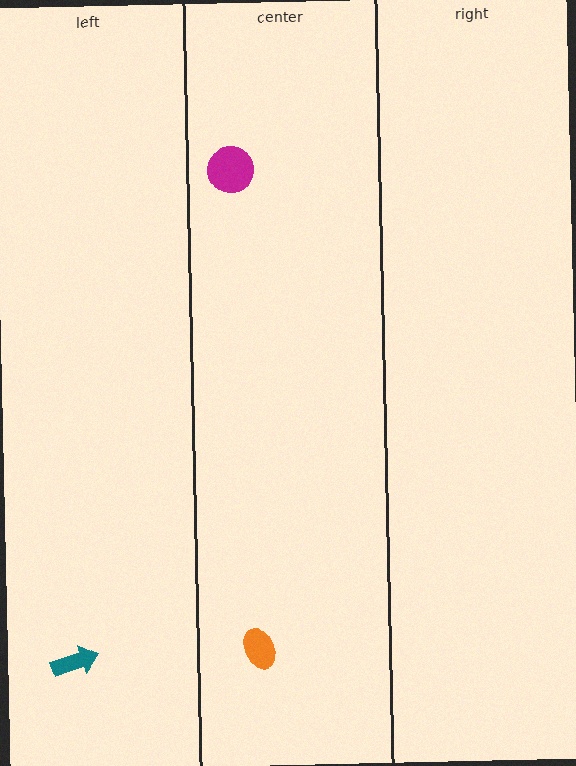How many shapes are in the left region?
1.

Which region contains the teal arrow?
The left region.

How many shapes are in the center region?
2.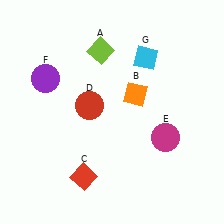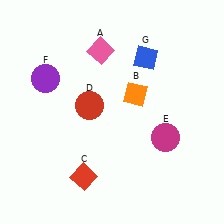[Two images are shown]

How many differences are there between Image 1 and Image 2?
There are 2 differences between the two images.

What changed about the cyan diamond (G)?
In Image 1, G is cyan. In Image 2, it changed to blue.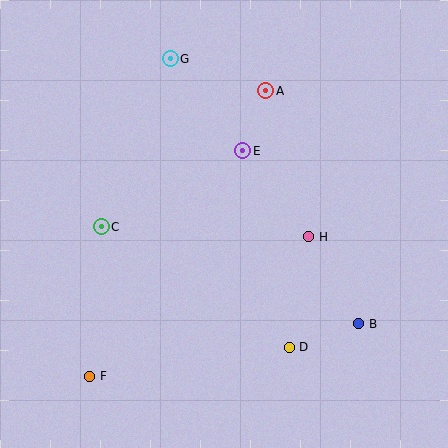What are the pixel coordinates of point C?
Point C is at (101, 227).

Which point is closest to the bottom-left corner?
Point F is closest to the bottom-left corner.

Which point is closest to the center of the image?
Point E at (242, 151) is closest to the center.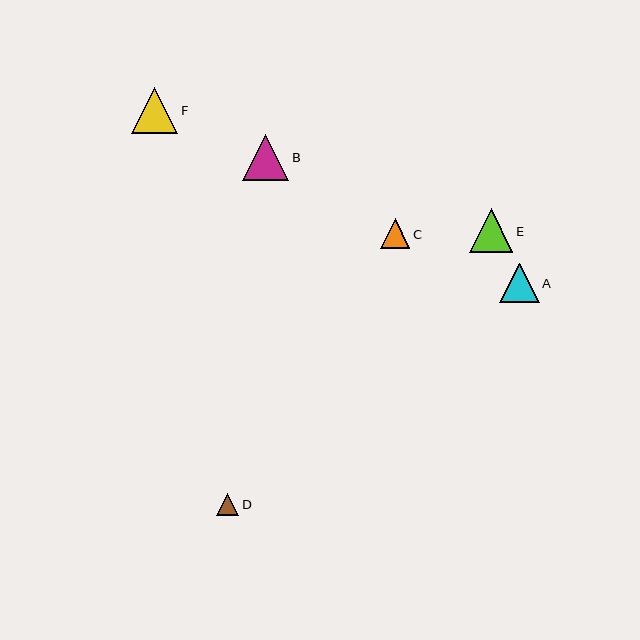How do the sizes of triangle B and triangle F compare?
Triangle B and triangle F are approximately the same size.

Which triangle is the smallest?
Triangle D is the smallest with a size of approximately 22 pixels.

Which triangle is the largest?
Triangle B is the largest with a size of approximately 46 pixels.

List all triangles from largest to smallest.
From largest to smallest: B, F, E, A, C, D.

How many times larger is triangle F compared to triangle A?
Triangle F is approximately 1.2 times the size of triangle A.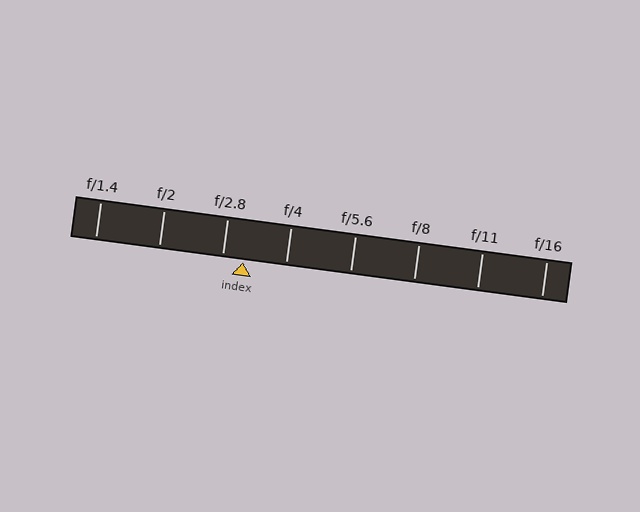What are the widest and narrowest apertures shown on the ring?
The widest aperture shown is f/1.4 and the narrowest is f/16.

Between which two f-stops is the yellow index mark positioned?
The index mark is between f/2.8 and f/4.